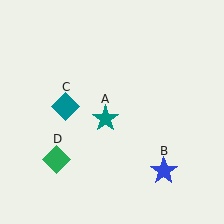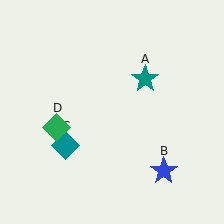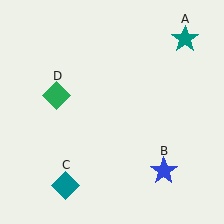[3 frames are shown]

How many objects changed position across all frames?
3 objects changed position: teal star (object A), teal diamond (object C), green diamond (object D).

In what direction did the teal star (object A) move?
The teal star (object A) moved up and to the right.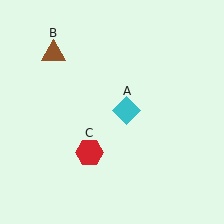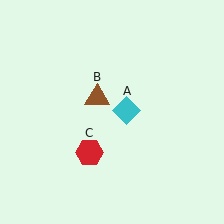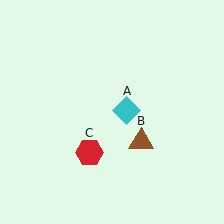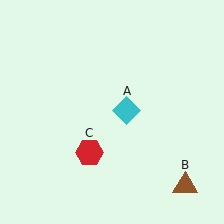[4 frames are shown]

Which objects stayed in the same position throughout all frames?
Cyan diamond (object A) and red hexagon (object C) remained stationary.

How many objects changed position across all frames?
1 object changed position: brown triangle (object B).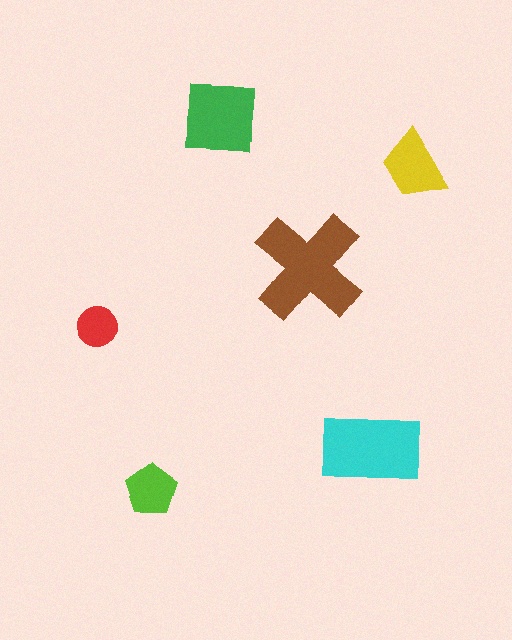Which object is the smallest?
The red circle.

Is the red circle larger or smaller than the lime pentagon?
Smaller.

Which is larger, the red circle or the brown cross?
The brown cross.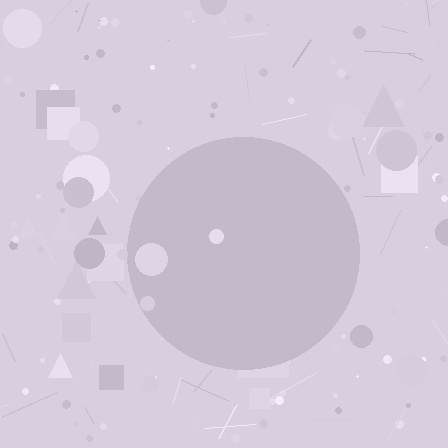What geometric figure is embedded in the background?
A circle is embedded in the background.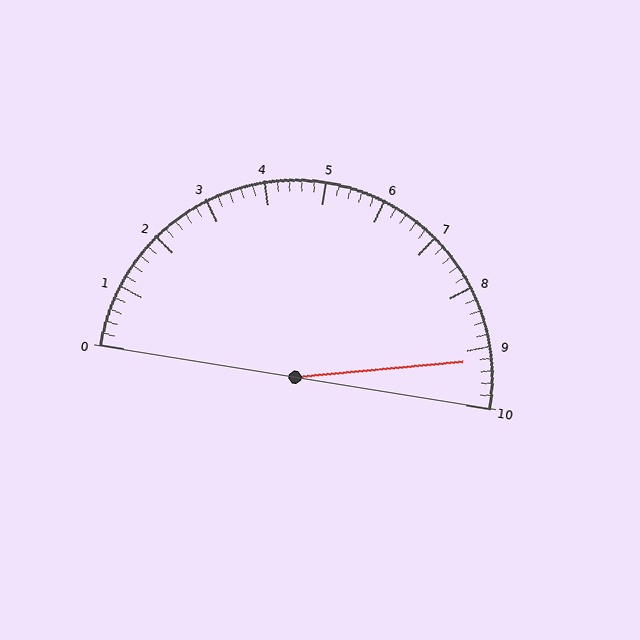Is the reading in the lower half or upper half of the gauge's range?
The reading is in the upper half of the range (0 to 10).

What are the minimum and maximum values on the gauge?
The gauge ranges from 0 to 10.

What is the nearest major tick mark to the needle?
The nearest major tick mark is 9.